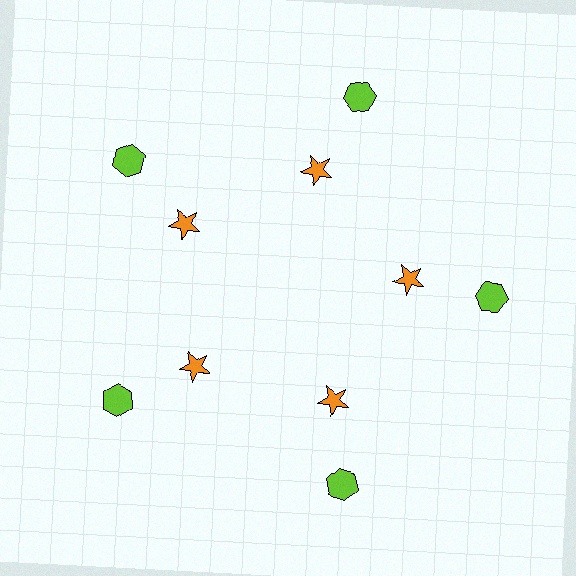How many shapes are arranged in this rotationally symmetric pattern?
There are 10 shapes, arranged in 5 groups of 2.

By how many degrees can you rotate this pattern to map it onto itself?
The pattern maps onto itself every 72 degrees of rotation.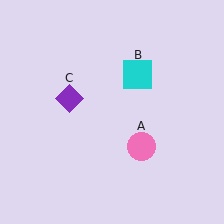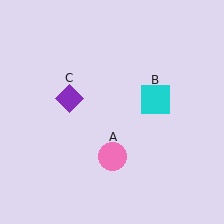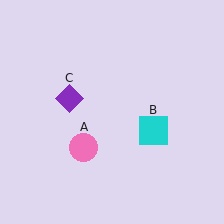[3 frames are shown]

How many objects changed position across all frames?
2 objects changed position: pink circle (object A), cyan square (object B).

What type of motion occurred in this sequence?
The pink circle (object A), cyan square (object B) rotated clockwise around the center of the scene.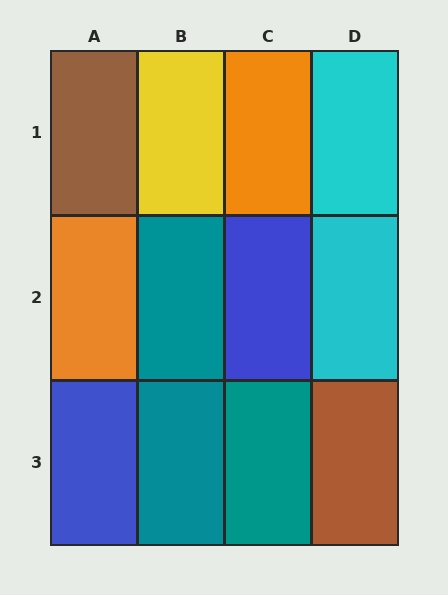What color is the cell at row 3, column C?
Teal.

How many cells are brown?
2 cells are brown.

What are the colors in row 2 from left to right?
Orange, teal, blue, cyan.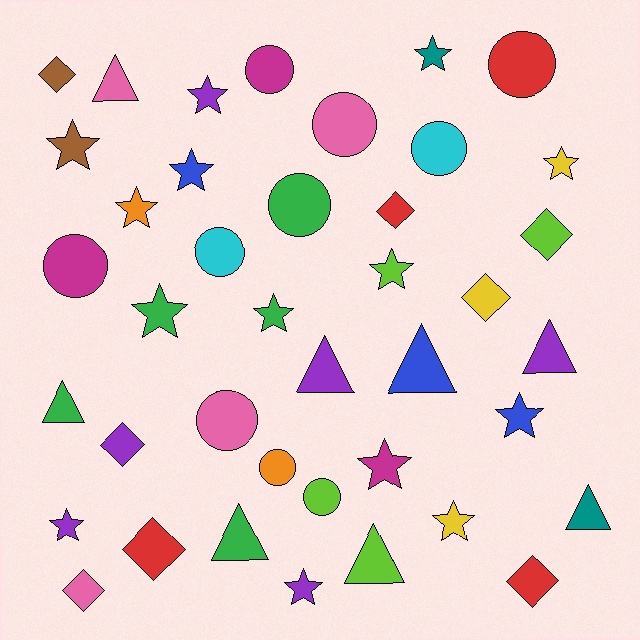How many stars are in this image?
There are 14 stars.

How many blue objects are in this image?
There are 3 blue objects.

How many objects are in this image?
There are 40 objects.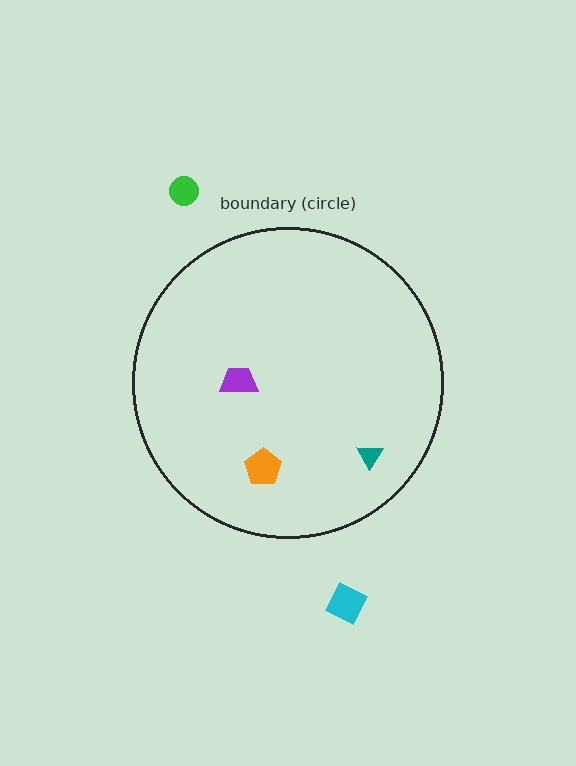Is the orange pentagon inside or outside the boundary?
Inside.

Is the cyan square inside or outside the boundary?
Outside.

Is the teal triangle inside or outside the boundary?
Inside.